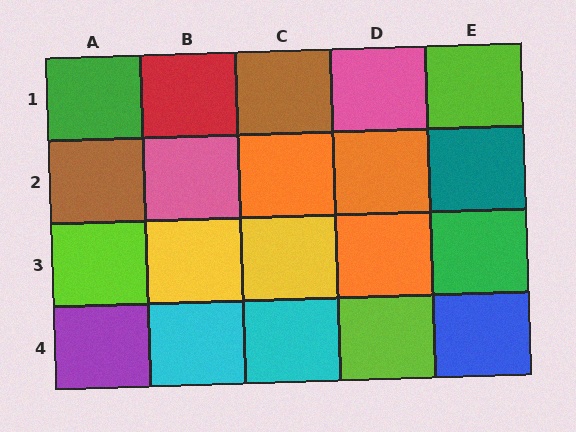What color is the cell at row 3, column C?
Yellow.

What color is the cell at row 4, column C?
Cyan.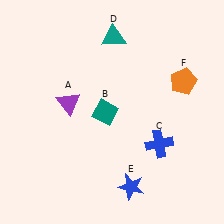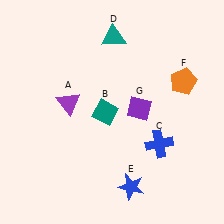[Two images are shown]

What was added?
A purple diamond (G) was added in Image 2.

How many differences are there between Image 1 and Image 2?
There is 1 difference between the two images.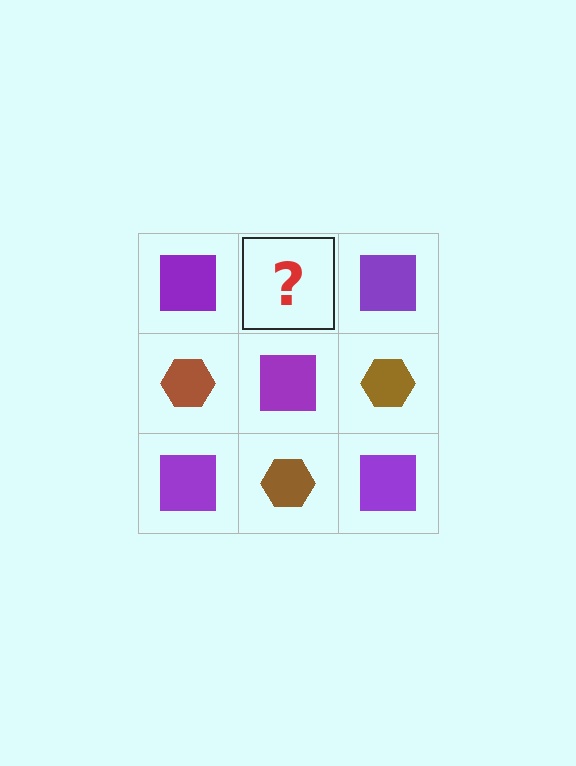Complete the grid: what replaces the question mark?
The question mark should be replaced with a brown hexagon.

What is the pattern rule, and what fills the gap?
The rule is that it alternates purple square and brown hexagon in a checkerboard pattern. The gap should be filled with a brown hexagon.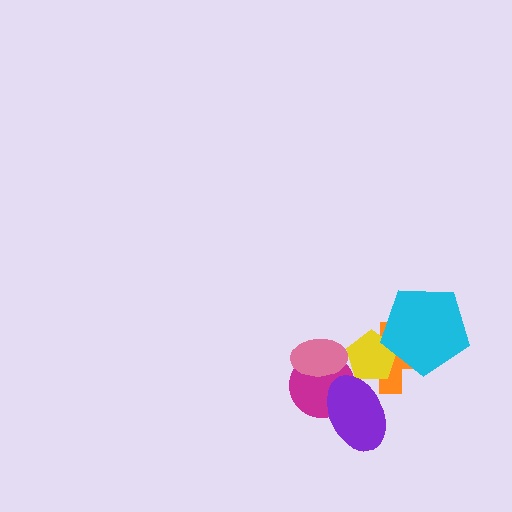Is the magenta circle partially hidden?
Yes, it is partially covered by another shape.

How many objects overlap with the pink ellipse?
1 object overlaps with the pink ellipse.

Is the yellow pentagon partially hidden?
Yes, it is partially covered by another shape.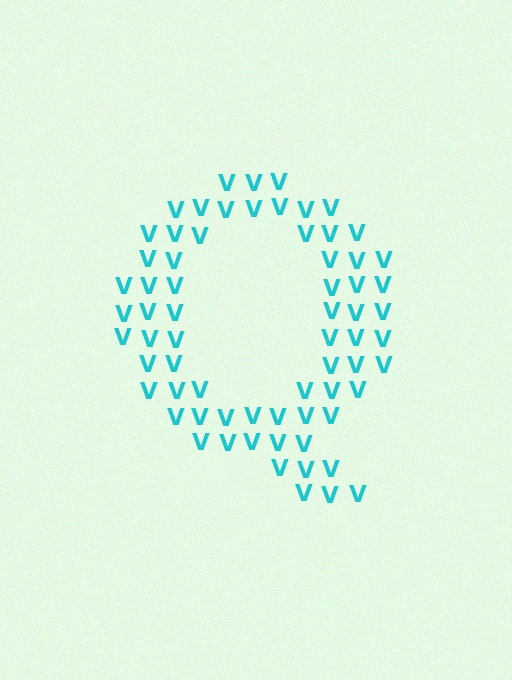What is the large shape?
The large shape is the letter Q.